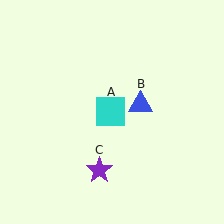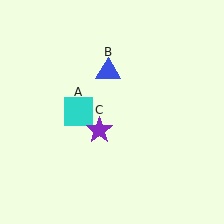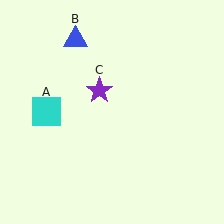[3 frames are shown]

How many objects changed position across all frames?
3 objects changed position: cyan square (object A), blue triangle (object B), purple star (object C).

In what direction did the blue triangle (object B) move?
The blue triangle (object B) moved up and to the left.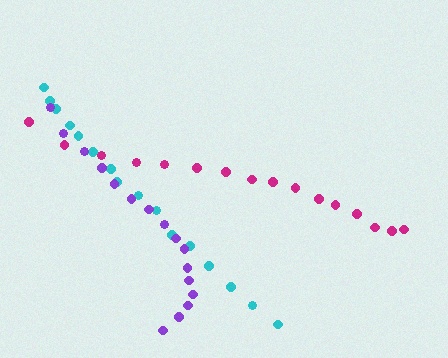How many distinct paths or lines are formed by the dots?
There are 3 distinct paths.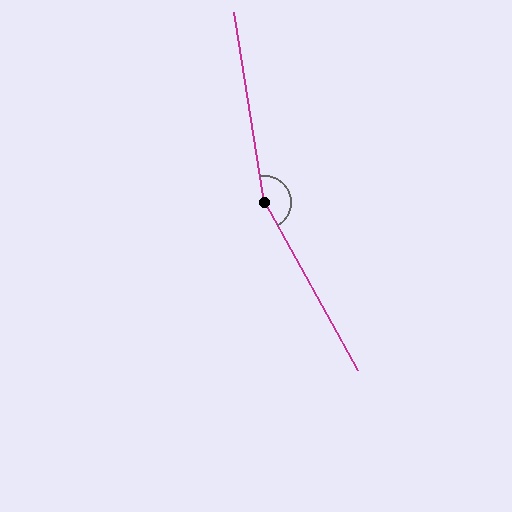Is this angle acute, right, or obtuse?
It is obtuse.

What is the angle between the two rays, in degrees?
Approximately 160 degrees.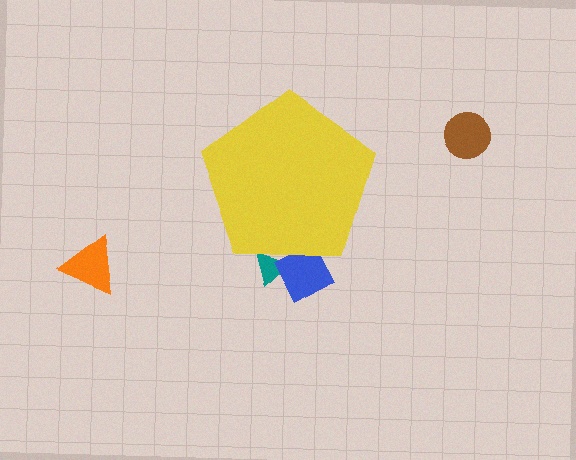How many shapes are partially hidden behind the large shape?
2 shapes are partially hidden.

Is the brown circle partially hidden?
No, the brown circle is fully visible.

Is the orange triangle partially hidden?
No, the orange triangle is fully visible.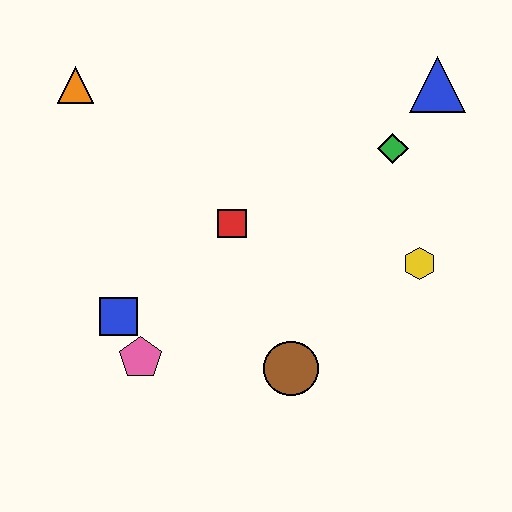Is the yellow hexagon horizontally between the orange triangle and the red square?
No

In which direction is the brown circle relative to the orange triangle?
The brown circle is below the orange triangle.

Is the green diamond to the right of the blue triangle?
No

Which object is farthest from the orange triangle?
The yellow hexagon is farthest from the orange triangle.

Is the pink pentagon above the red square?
No